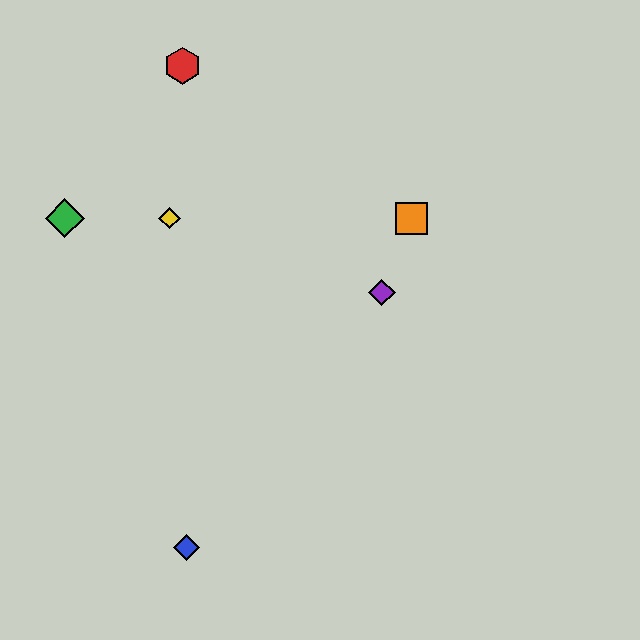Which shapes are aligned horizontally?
The green diamond, the yellow diamond, the orange square are aligned horizontally.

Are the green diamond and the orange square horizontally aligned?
Yes, both are at y≈218.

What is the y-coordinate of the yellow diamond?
The yellow diamond is at y≈218.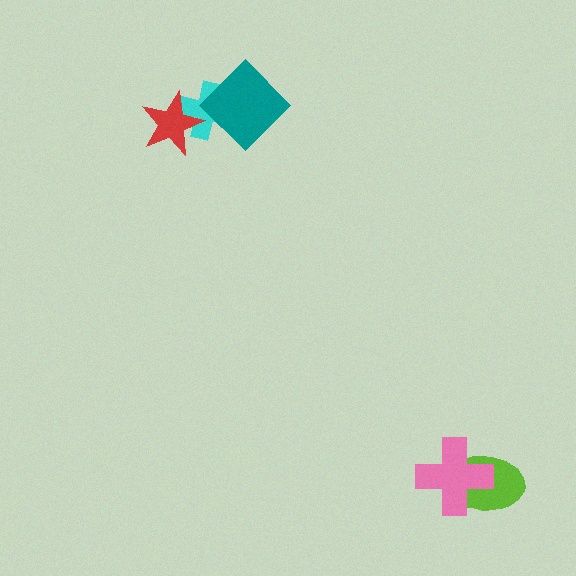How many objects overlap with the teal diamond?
1 object overlaps with the teal diamond.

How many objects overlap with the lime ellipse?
1 object overlaps with the lime ellipse.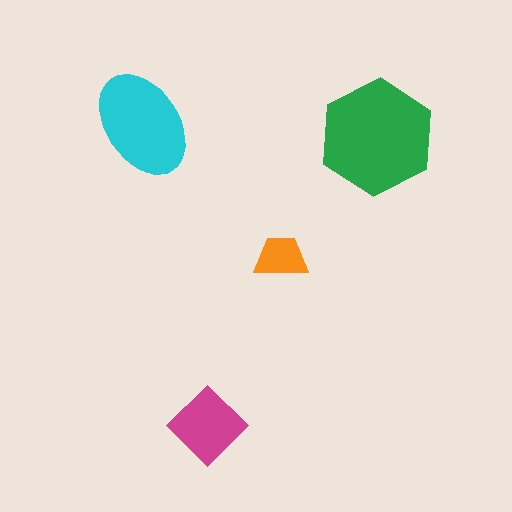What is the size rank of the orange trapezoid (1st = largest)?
4th.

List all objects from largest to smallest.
The green hexagon, the cyan ellipse, the magenta diamond, the orange trapezoid.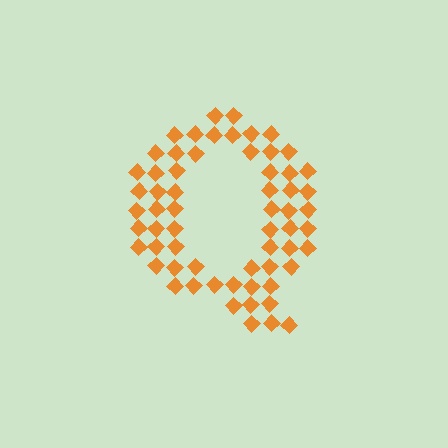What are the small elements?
The small elements are diamonds.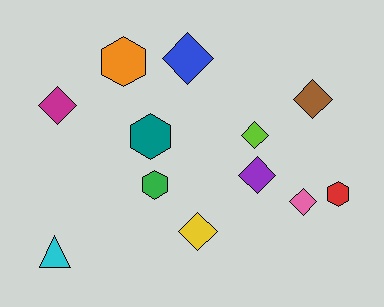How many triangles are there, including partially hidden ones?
There is 1 triangle.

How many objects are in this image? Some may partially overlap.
There are 12 objects.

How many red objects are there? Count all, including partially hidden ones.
There is 1 red object.